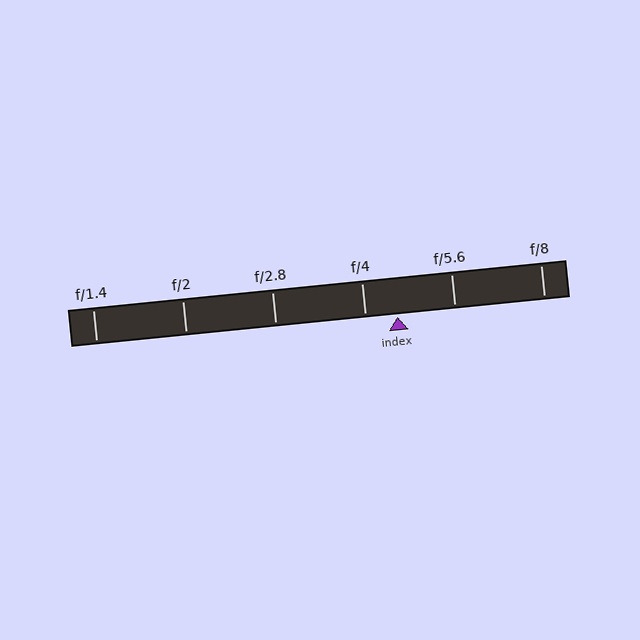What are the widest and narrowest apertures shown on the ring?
The widest aperture shown is f/1.4 and the narrowest is f/8.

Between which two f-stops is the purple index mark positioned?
The index mark is between f/4 and f/5.6.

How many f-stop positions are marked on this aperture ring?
There are 6 f-stop positions marked.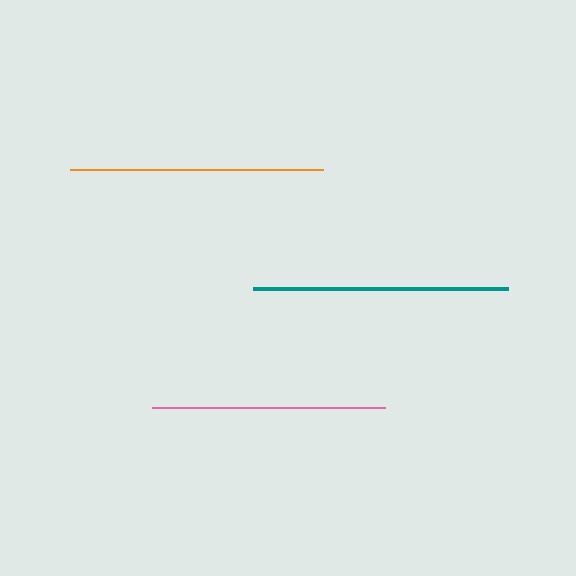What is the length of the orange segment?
The orange segment is approximately 253 pixels long.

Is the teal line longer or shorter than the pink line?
The teal line is longer than the pink line.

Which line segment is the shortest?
The pink line is the shortest at approximately 233 pixels.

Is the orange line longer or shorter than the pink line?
The orange line is longer than the pink line.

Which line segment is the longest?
The teal line is the longest at approximately 255 pixels.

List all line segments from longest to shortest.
From longest to shortest: teal, orange, pink.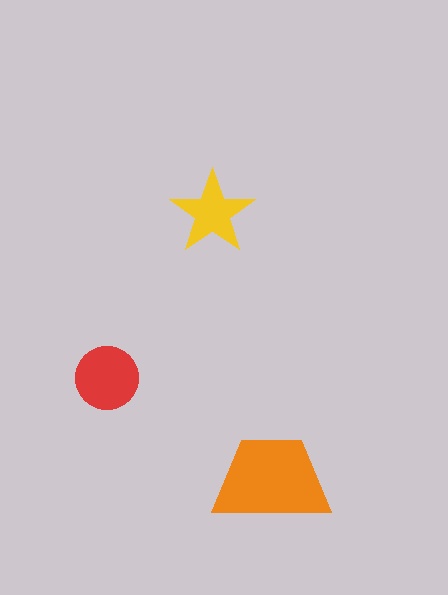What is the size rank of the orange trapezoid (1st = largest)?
1st.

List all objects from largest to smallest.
The orange trapezoid, the red circle, the yellow star.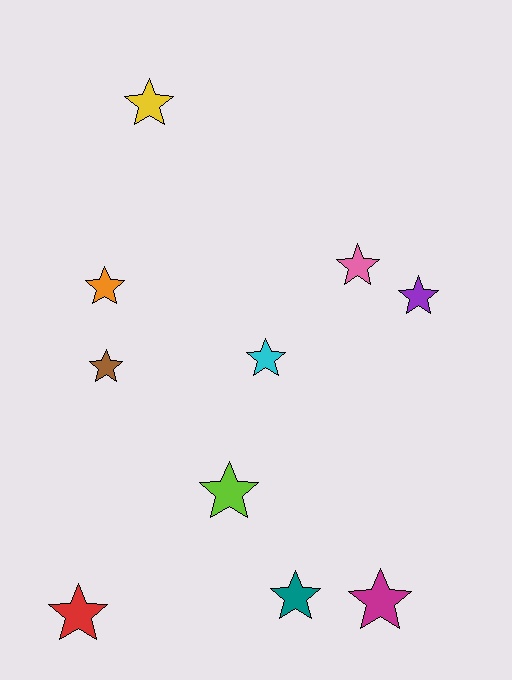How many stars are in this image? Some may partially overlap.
There are 10 stars.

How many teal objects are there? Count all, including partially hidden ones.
There is 1 teal object.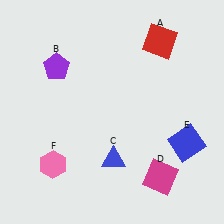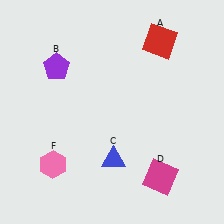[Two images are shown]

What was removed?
The blue square (E) was removed in Image 2.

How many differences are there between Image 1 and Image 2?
There is 1 difference between the two images.